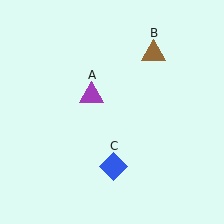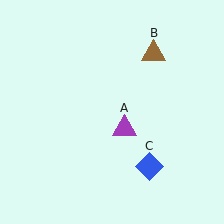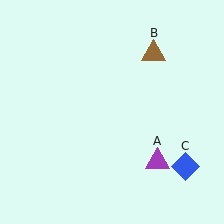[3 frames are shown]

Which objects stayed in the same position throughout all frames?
Brown triangle (object B) remained stationary.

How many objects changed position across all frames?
2 objects changed position: purple triangle (object A), blue diamond (object C).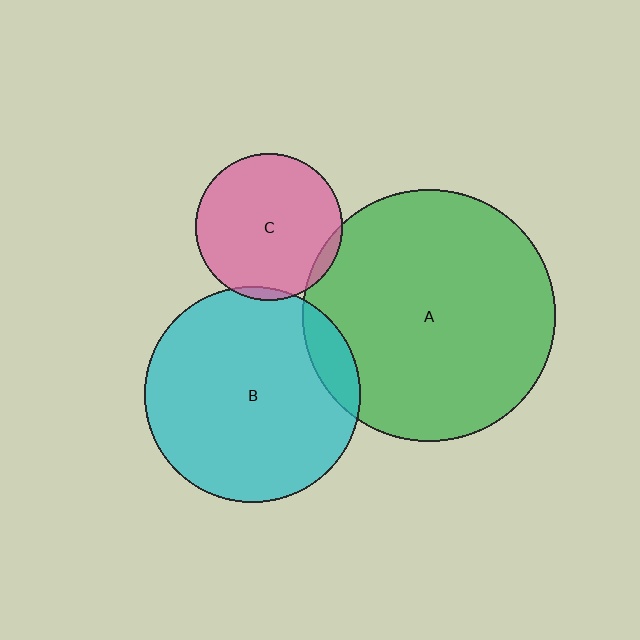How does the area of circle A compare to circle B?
Approximately 1.4 times.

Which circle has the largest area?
Circle A (green).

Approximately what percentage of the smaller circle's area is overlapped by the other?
Approximately 5%.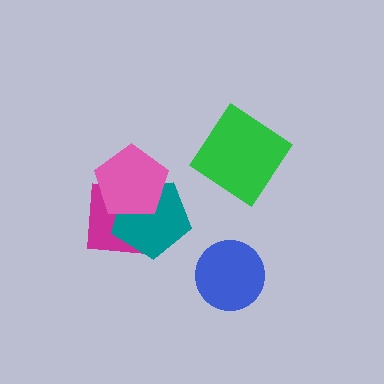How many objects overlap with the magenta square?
2 objects overlap with the magenta square.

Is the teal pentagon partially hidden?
Yes, it is partially covered by another shape.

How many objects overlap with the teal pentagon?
2 objects overlap with the teal pentagon.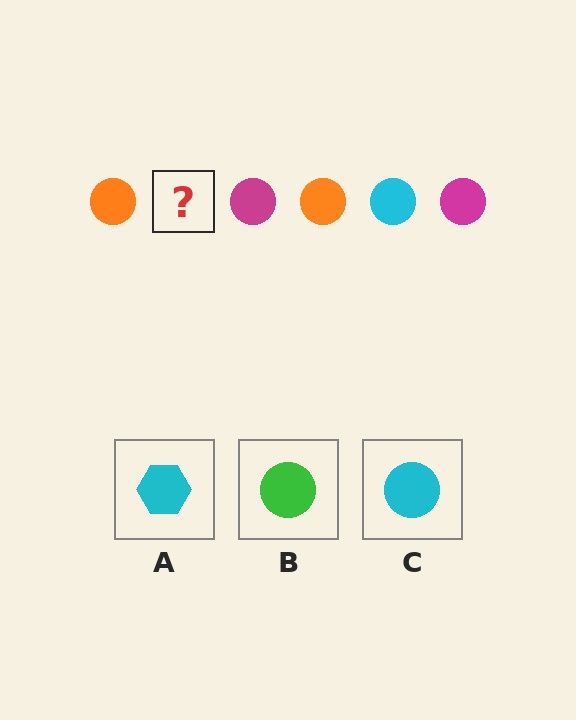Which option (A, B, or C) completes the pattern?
C.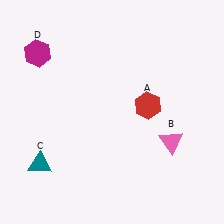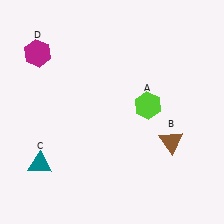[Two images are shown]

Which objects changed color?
A changed from red to lime. B changed from pink to brown.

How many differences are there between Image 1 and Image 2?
There are 2 differences between the two images.